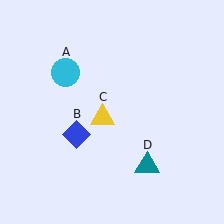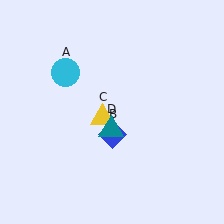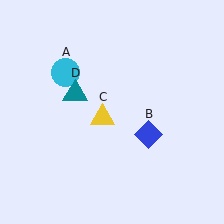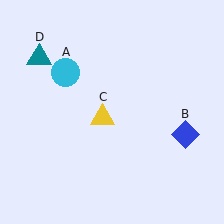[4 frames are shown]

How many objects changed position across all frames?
2 objects changed position: blue diamond (object B), teal triangle (object D).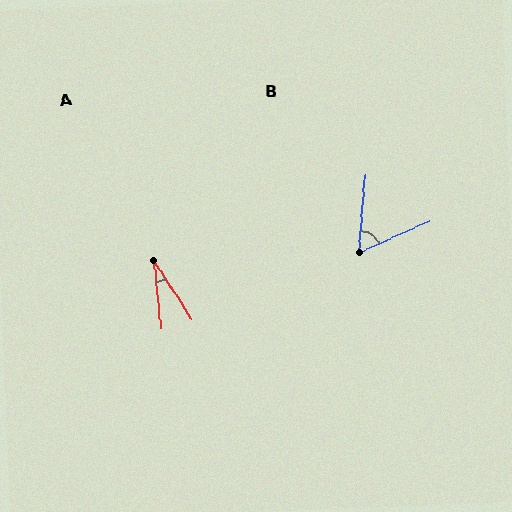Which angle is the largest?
B, at approximately 61 degrees.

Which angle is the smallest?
A, at approximately 27 degrees.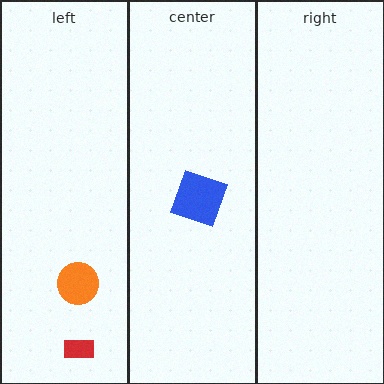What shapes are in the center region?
The blue square.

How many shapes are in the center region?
1.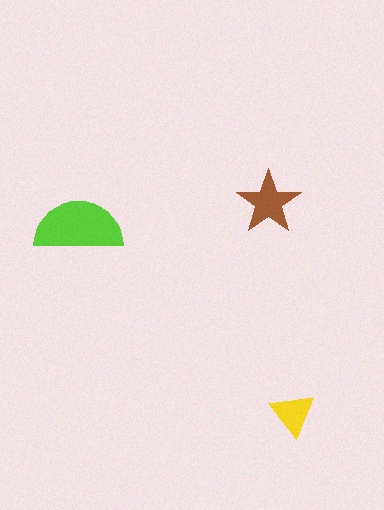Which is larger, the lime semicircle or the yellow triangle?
The lime semicircle.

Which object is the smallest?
The yellow triangle.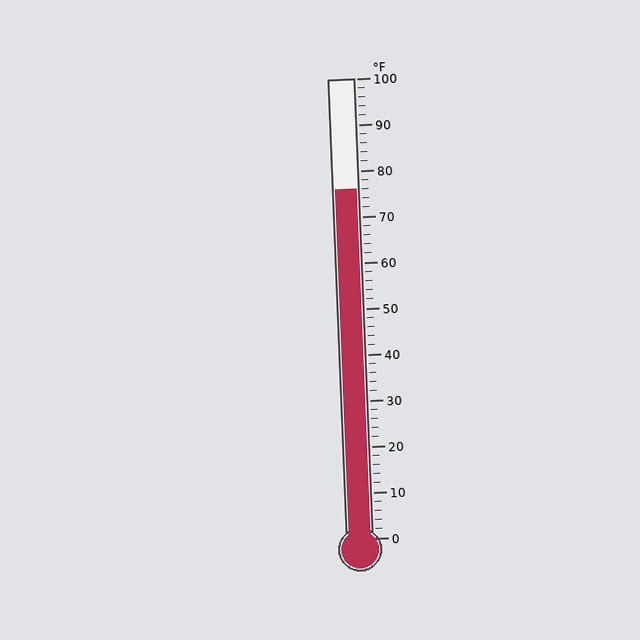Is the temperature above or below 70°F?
The temperature is above 70°F.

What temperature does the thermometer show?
The thermometer shows approximately 76°F.